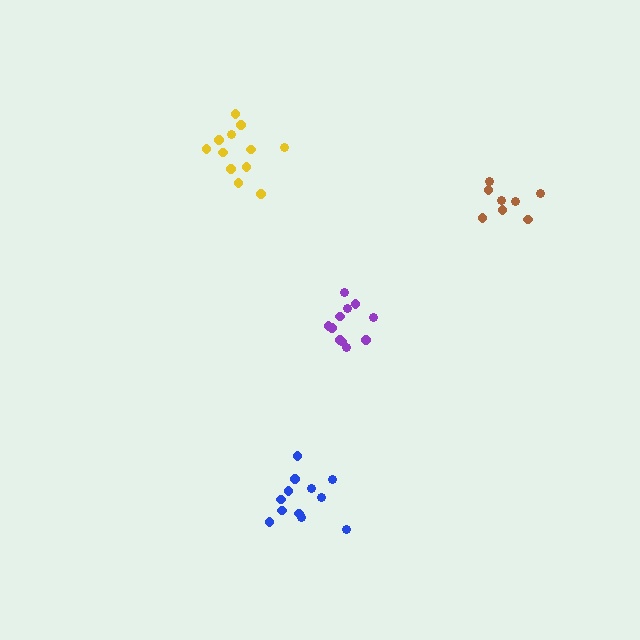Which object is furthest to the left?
The yellow cluster is leftmost.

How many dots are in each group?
Group 1: 12 dots, Group 2: 11 dots, Group 3: 8 dots, Group 4: 12 dots (43 total).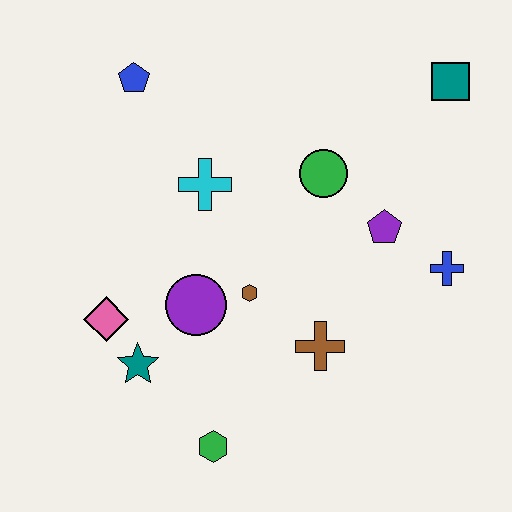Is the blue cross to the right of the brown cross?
Yes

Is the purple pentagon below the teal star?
No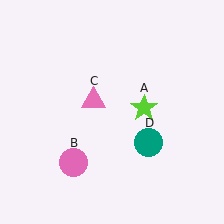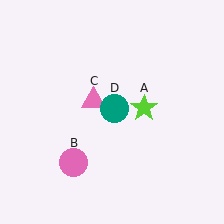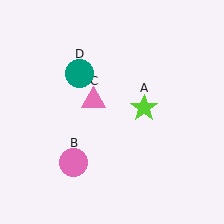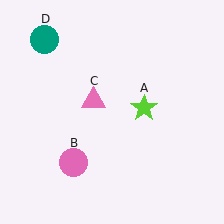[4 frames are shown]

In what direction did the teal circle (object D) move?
The teal circle (object D) moved up and to the left.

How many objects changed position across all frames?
1 object changed position: teal circle (object D).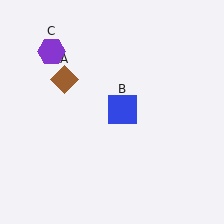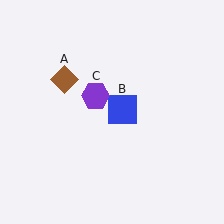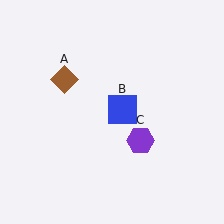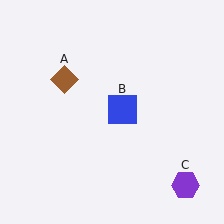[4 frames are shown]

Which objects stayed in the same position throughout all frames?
Brown diamond (object A) and blue square (object B) remained stationary.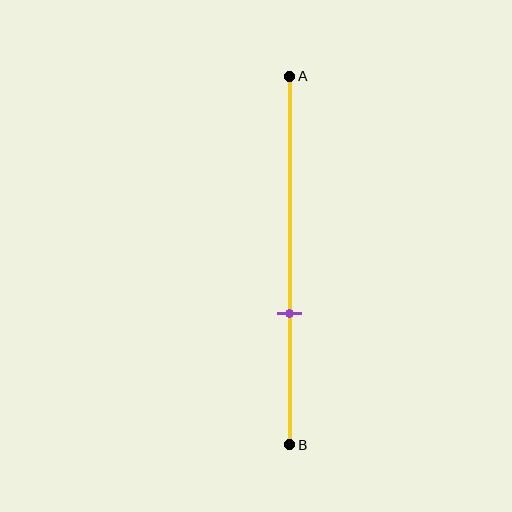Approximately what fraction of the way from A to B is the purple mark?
The purple mark is approximately 65% of the way from A to B.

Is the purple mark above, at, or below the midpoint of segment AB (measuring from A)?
The purple mark is below the midpoint of segment AB.